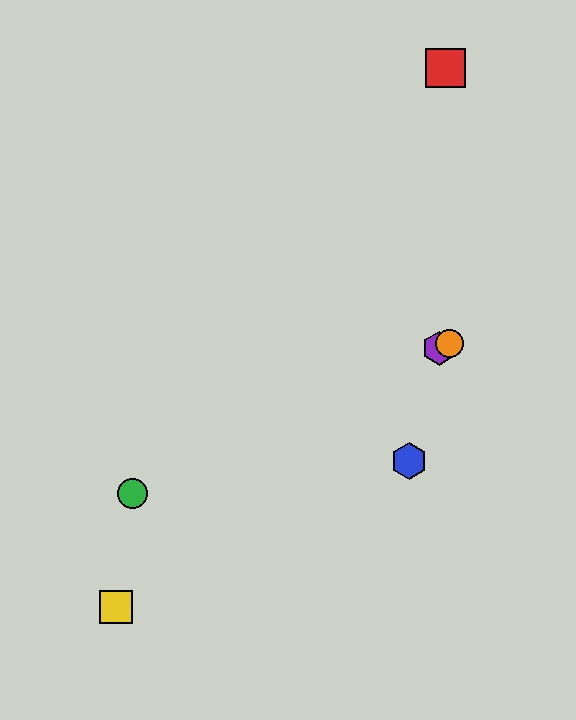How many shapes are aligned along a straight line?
3 shapes (the green circle, the purple hexagon, the orange circle) are aligned along a straight line.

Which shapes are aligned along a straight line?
The green circle, the purple hexagon, the orange circle are aligned along a straight line.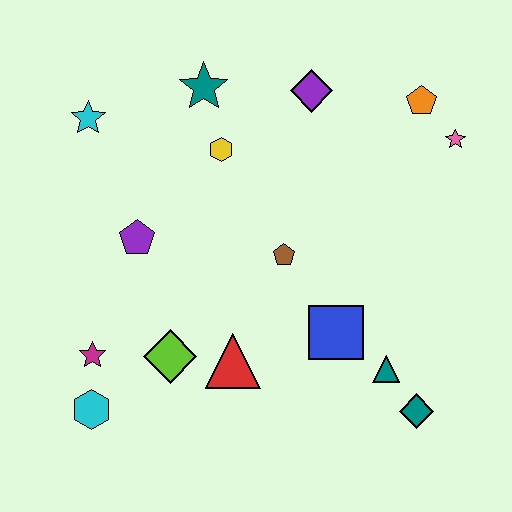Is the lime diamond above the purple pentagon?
No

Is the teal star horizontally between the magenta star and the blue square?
Yes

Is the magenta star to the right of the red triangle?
No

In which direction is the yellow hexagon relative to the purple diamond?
The yellow hexagon is to the left of the purple diamond.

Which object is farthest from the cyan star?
The teal diamond is farthest from the cyan star.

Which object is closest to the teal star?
The yellow hexagon is closest to the teal star.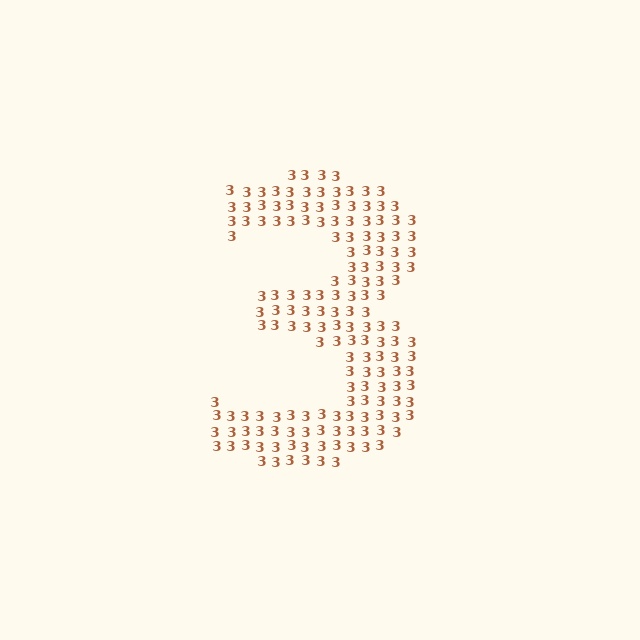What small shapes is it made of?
It is made of small digit 3's.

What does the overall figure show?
The overall figure shows the digit 3.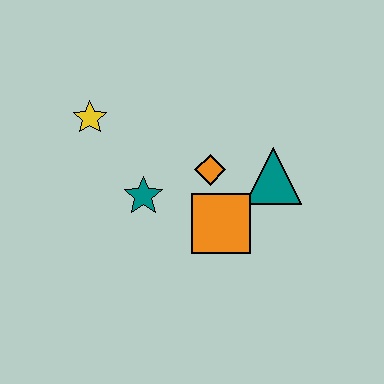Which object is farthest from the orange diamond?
The yellow star is farthest from the orange diamond.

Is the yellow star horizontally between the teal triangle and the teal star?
No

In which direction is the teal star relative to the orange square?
The teal star is to the left of the orange square.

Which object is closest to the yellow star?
The teal star is closest to the yellow star.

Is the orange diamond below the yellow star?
Yes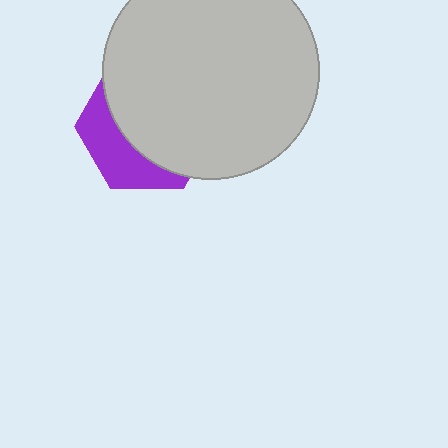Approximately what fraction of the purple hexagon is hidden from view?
Roughly 67% of the purple hexagon is hidden behind the light gray circle.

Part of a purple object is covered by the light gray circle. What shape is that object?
It is a hexagon.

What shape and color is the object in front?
The object in front is a light gray circle.